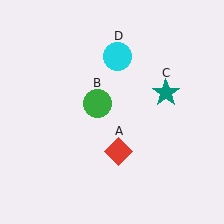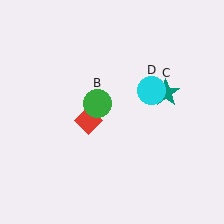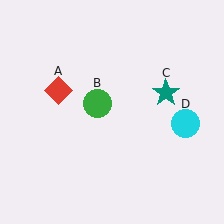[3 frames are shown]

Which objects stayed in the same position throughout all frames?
Green circle (object B) and teal star (object C) remained stationary.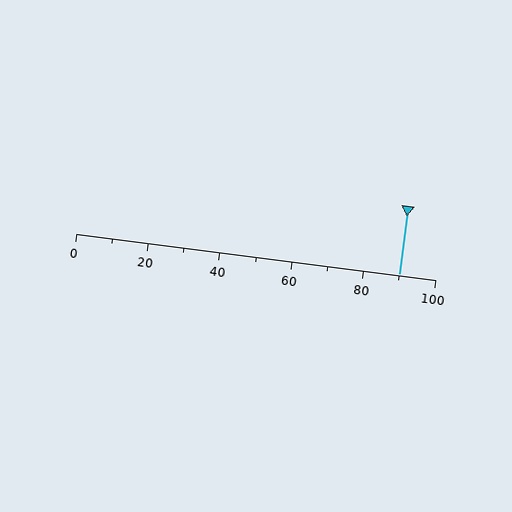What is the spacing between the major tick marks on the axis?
The major ticks are spaced 20 apart.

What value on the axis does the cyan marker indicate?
The marker indicates approximately 90.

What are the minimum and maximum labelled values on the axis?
The axis runs from 0 to 100.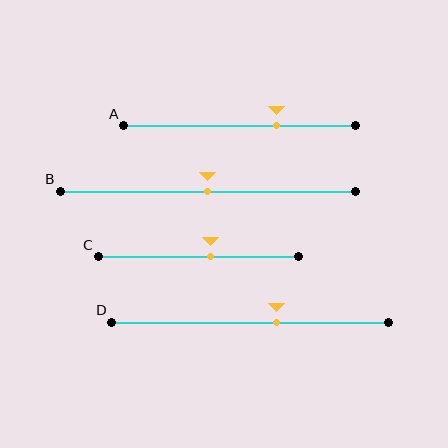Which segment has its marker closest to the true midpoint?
Segment B has its marker closest to the true midpoint.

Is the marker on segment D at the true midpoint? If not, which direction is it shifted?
No, the marker on segment D is shifted to the right by about 10% of the segment length.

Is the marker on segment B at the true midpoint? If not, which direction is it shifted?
Yes, the marker on segment B is at the true midpoint.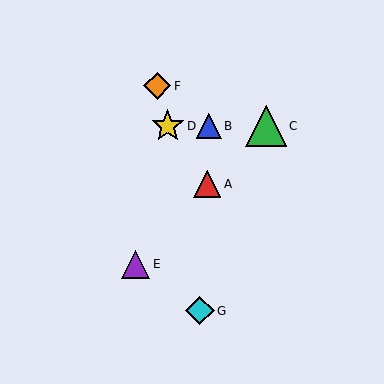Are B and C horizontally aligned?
Yes, both are at y≈126.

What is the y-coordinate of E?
Object E is at y≈264.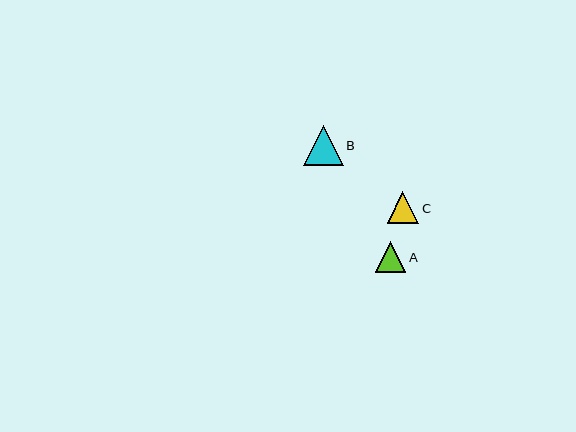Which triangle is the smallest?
Triangle A is the smallest with a size of approximately 31 pixels.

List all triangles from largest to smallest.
From largest to smallest: B, C, A.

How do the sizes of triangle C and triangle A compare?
Triangle C and triangle A are approximately the same size.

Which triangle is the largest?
Triangle B is the largest with a size of approximately 39 pixels.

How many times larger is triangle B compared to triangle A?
Triangle B is approximately 1.3 times the size of triangle A.